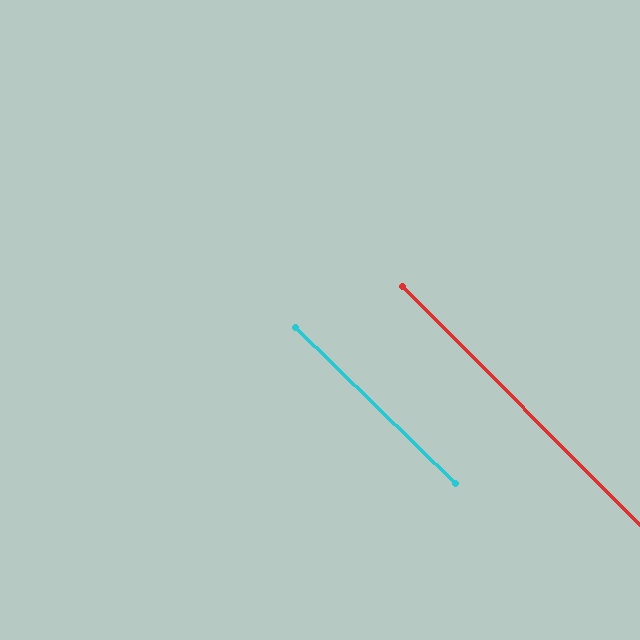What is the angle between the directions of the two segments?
Approximately 1 degree.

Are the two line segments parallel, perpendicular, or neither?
Parallel — their directions differ by only 1.0°.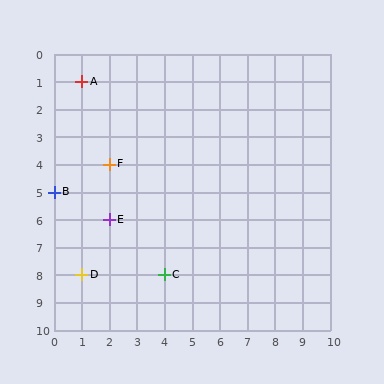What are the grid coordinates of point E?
Point E is at grid coordinates (2, 6).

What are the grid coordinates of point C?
Point C is at grid coordinates (4, 8).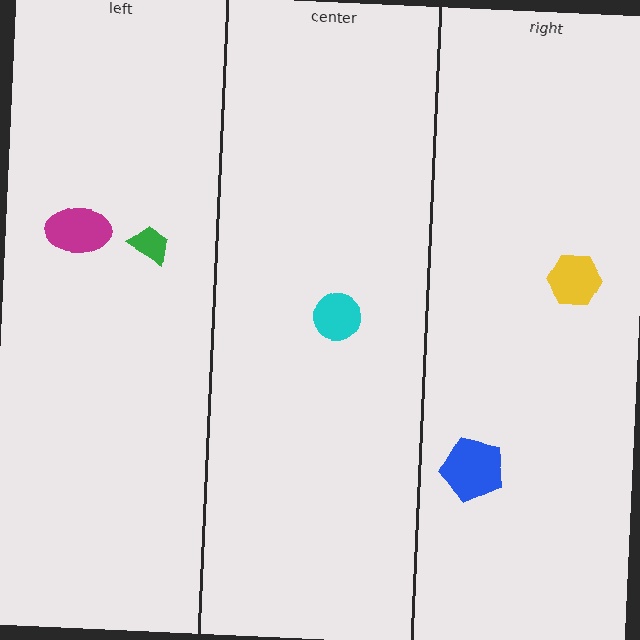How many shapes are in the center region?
1.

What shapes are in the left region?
The magenta ellipse, the green trapezoid.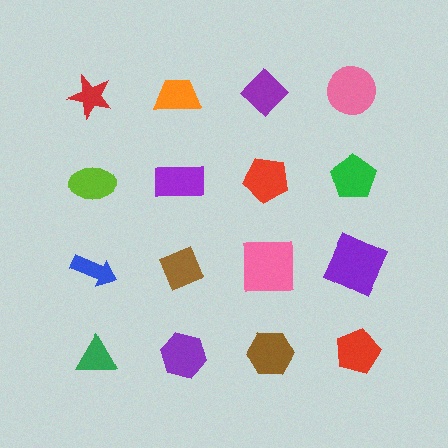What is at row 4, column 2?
A purple hexagon.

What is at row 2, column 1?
A lime ellipse.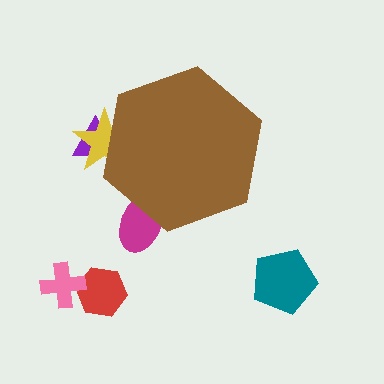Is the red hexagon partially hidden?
No, the red hexagon is fully visible.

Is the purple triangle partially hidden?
Yes, the purple triangle is partially hidden behind the brown hexagon.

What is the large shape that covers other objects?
A brown hexagon.